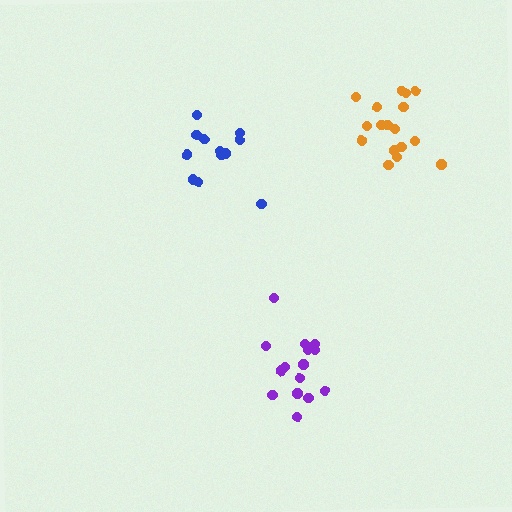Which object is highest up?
The orange cluster is topmost.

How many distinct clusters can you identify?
There are 3 distinct clusters.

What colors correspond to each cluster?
The clusters are colored: blue, purple, orange.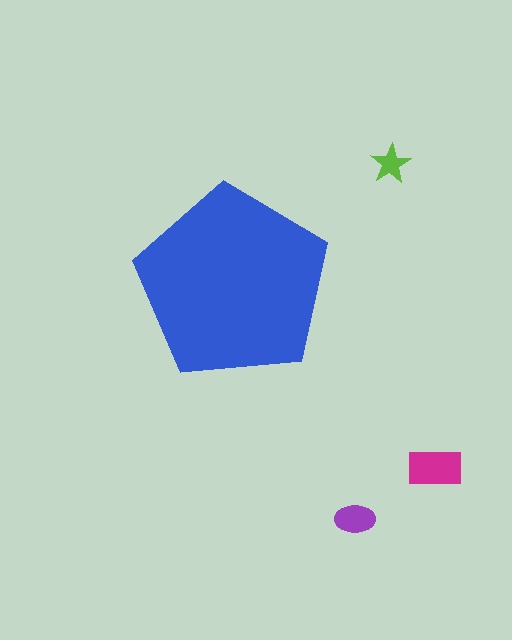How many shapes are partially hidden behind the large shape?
0 shapes are partially hidden.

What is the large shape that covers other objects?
A blue pentagon.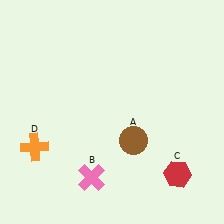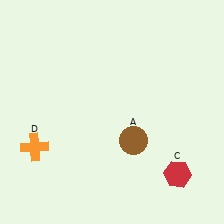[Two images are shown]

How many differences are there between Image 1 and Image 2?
There is 1 difference between the two images.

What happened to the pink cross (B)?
The pink cross (B) was removed in Image 2. It was in the bottom-left area of Image 1.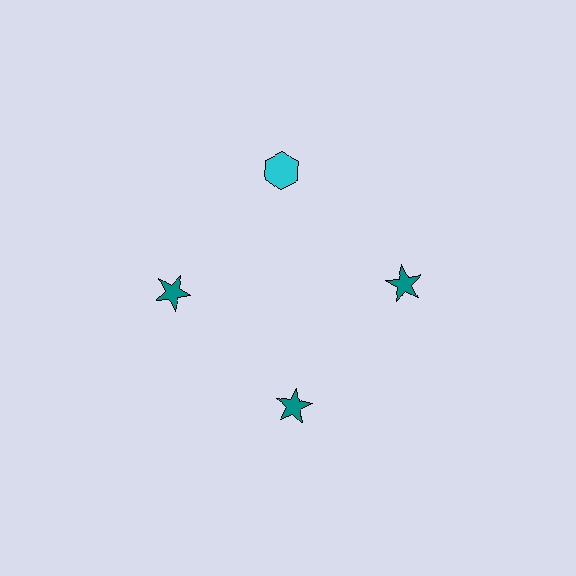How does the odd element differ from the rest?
It differs in both color (cyan instead of teal) and shape (hexagon instead of star).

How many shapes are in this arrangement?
There are 4 shapes arranged in a ring pattern.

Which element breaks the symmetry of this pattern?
The cyan hexagon at roughly the 12 o'clock position breaks the symmetry. All other shapes are teal stars.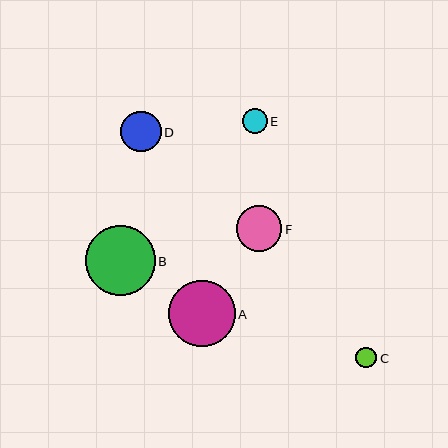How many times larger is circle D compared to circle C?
Circle D is approximately 2.0 times the size of circle C.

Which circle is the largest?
Circle B is the largest with a size of approximately 70 pixels.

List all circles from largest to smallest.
From largest to smallest: B, A, F, D, E, C.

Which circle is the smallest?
Circle C is the smallest with a size of approximately 21 pixels.